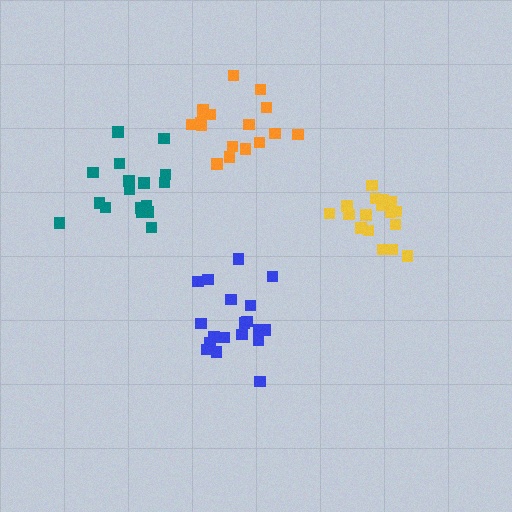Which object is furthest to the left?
The teal cluster is leftmost.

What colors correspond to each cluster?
The clusters are colored: orange, yellow, teal, blue.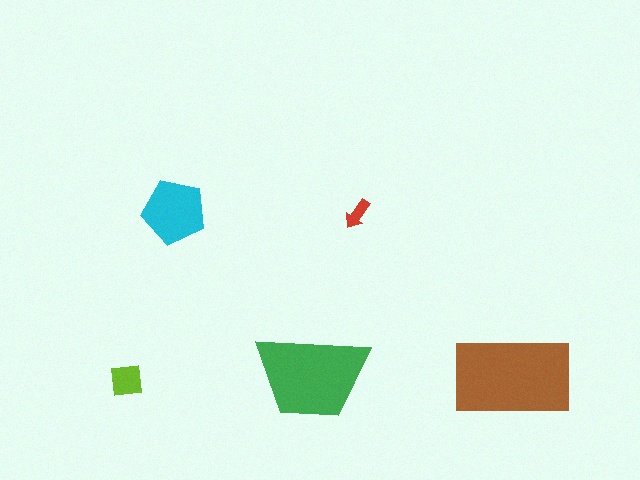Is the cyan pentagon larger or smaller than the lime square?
Larger.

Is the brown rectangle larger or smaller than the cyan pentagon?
Larger.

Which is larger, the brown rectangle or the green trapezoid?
The brown rectangle.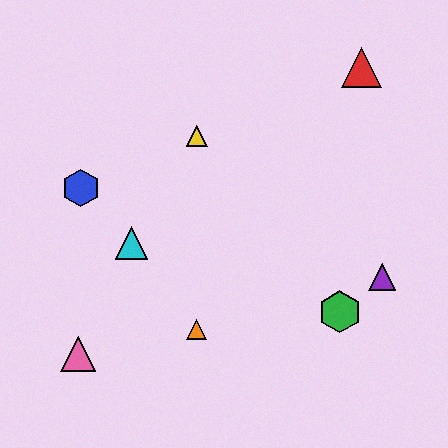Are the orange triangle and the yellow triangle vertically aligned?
Yes, both are at x≈197.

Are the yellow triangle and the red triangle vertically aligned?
No, the yellow triangle is at x≈197 and the red triangle is at x≈362.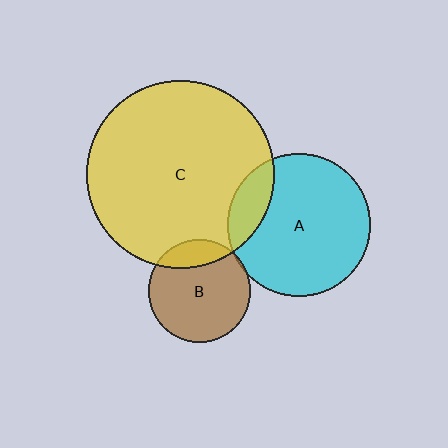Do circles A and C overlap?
Yes.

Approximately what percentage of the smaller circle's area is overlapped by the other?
Approximately 15%.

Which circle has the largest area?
Circle C (yellow).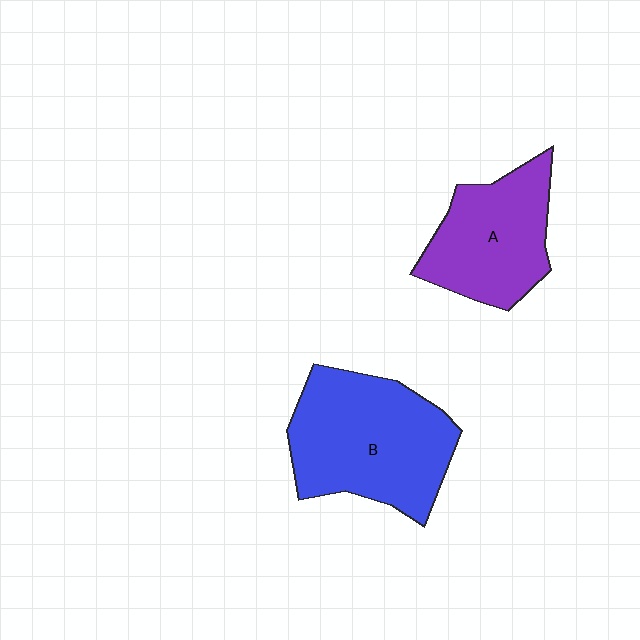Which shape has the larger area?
Shape B (blue).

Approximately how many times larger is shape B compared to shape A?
Approximately 1.4 times.